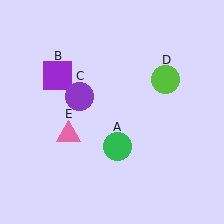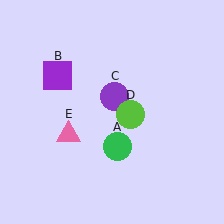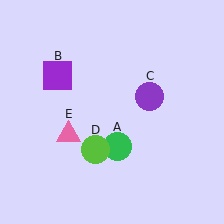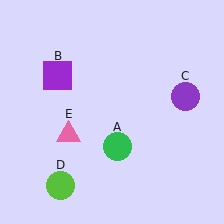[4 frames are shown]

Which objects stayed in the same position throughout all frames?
Green circle (object A) and purple square (object B) and pink triangle (object E) remained stationary.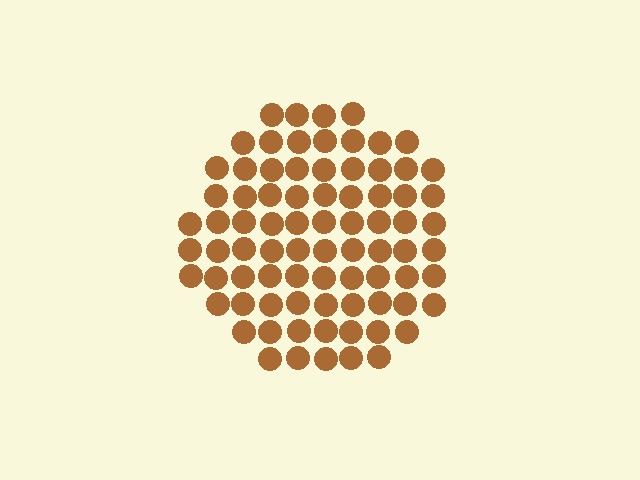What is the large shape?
The large shape is a circle.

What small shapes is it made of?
It is made of small circles.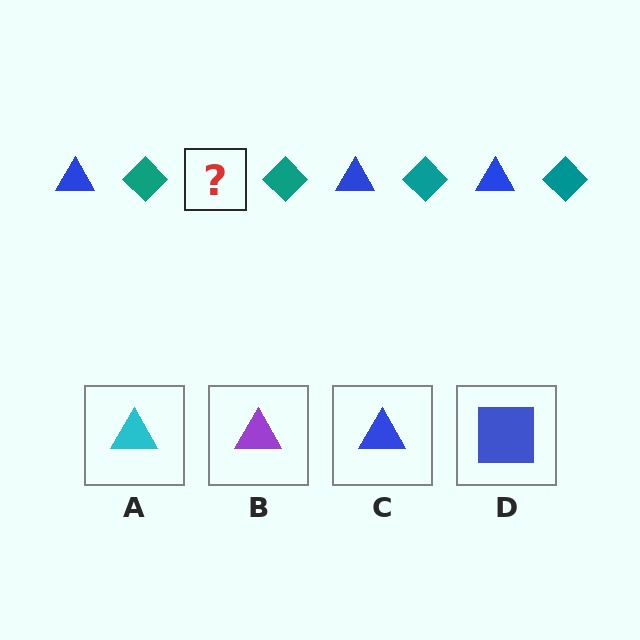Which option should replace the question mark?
Option C.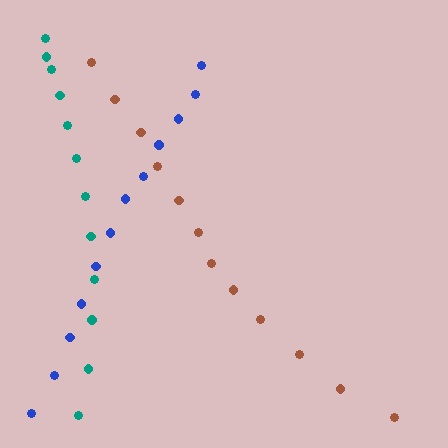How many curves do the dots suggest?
There are 3 distinct paths.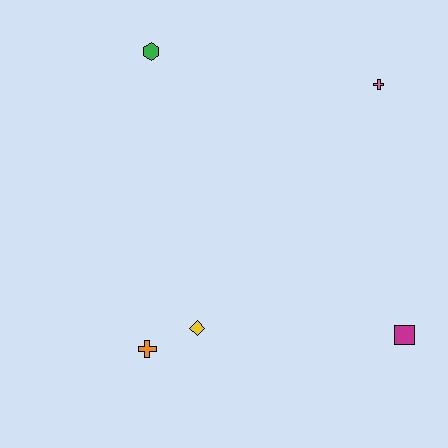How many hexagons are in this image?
There is 1 hexagon.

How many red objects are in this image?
There are no red objects.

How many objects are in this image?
There are 5 objects.